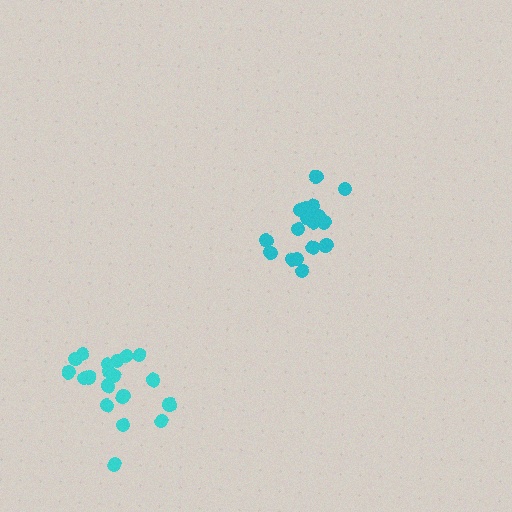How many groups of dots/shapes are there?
There are 2 groups.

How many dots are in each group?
Group 1: 19 dots, Group 2: 19 dots (38 total).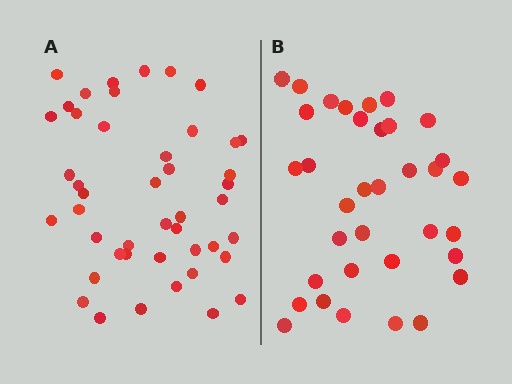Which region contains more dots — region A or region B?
Region A (the left region) has more dots.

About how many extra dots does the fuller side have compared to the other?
Region A has roughly 10 or so more dots than region B.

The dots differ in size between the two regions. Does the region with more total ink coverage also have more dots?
No. Region B has more total ink coverage because its dots are larger, but region A actually contains more individual dots. Total area can be misleading — the number of items is what matters here.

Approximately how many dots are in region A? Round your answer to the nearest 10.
About 40 dots. (The exact count is 45, which rounds to 40.)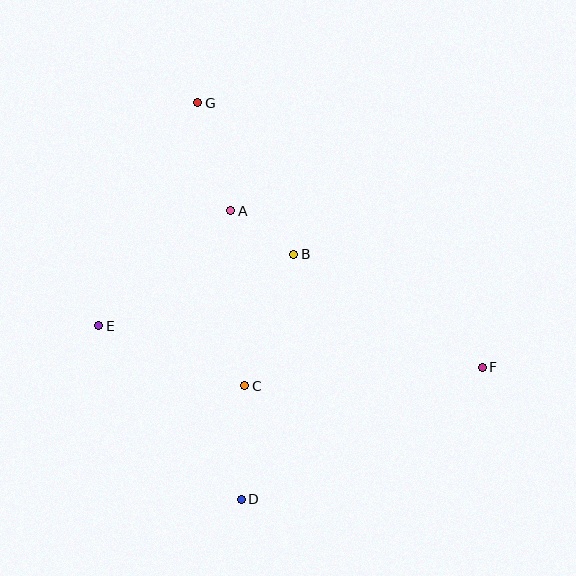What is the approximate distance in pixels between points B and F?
The distance between B and F is approximately 220 pixels.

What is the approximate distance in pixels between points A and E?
The distance between A and E is approximately 175 pixels.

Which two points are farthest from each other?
Points D and G are farthest from each other.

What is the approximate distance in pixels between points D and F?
The distance between D and F is approximately 275 pixels.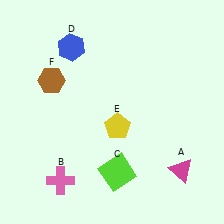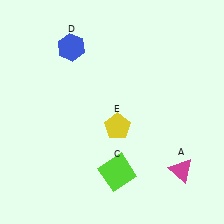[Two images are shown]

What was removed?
The pink cross (B), the brown hexagon (F) were removed in Image 2.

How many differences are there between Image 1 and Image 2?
There are 2 differences between the two images.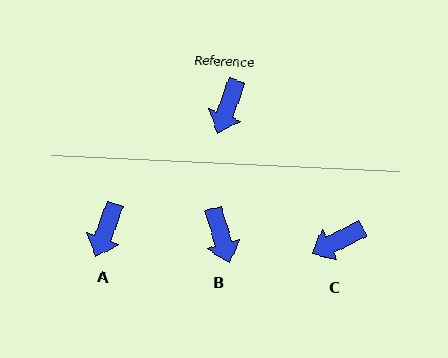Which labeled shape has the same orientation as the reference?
A.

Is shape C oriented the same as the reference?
No, it is off by about 44 degrees.